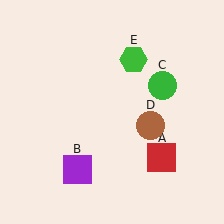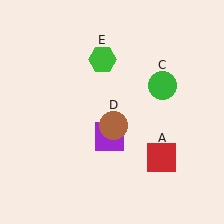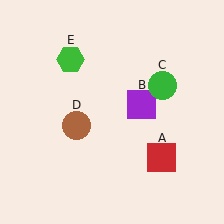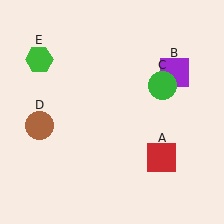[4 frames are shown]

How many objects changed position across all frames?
3 objects changed position: purple square (object B), brown circle (object D), green hexagon (object E).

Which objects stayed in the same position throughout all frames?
Red square (object A) and green circle (object C) remained stationary.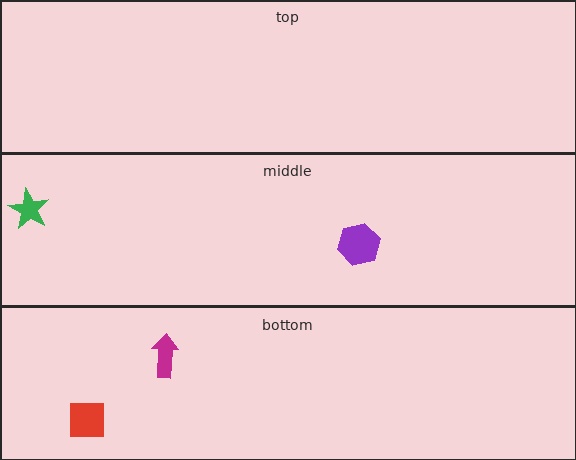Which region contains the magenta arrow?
The bottom region.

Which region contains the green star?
The middle region.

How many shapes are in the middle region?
2.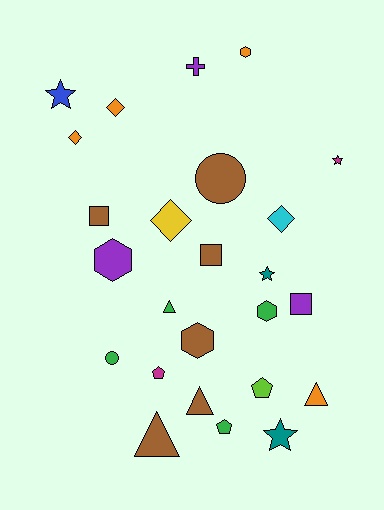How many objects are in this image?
There are 25 objects.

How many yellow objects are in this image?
There is 1 yellow object.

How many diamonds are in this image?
There are 4 diamonds.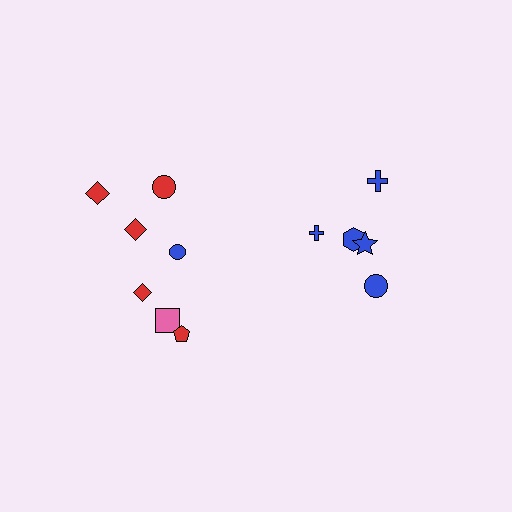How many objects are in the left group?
There are 7 objects.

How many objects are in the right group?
There are 5 objects.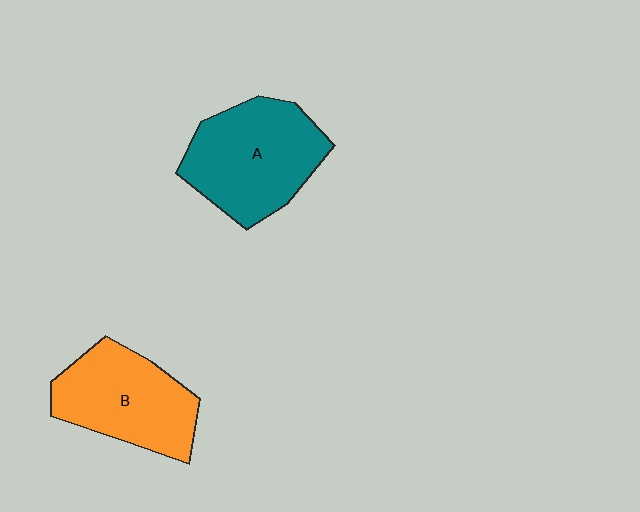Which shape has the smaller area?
Shape B (orange).